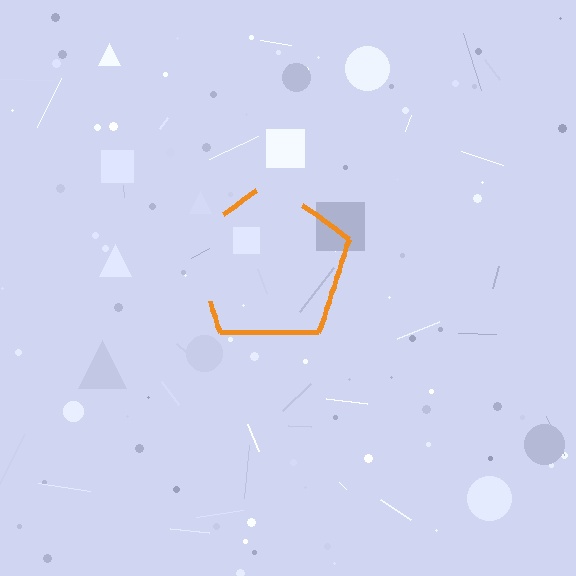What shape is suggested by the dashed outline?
The dashed outline suggests a pentagon.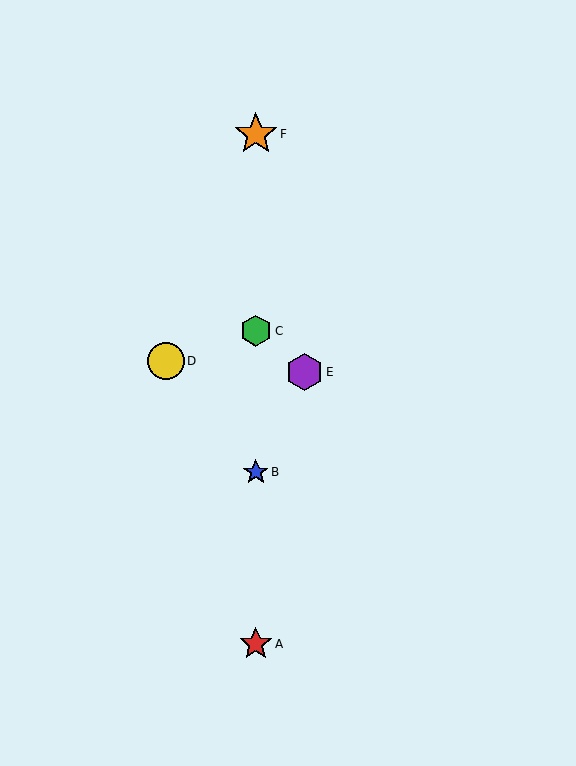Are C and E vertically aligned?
No, C is at x≈256 and E is at x≈304.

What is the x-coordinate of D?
Object D is at x≈166.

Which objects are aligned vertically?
Objects A, B, C, F are aligned vertically.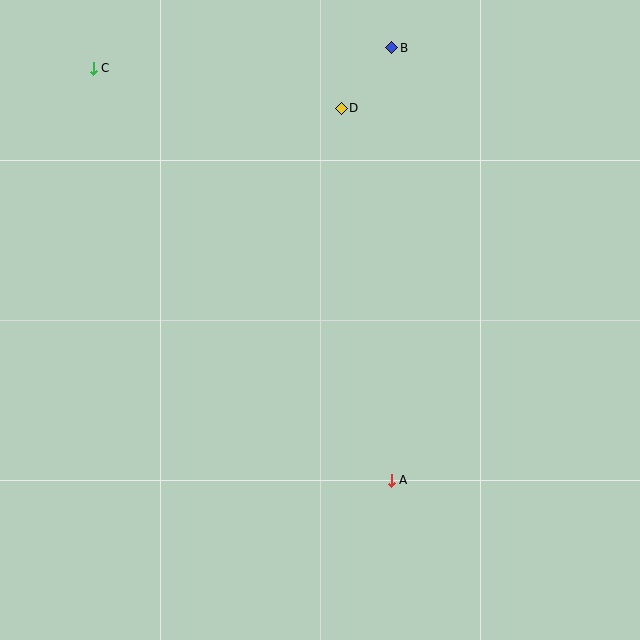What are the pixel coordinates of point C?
Point C is at (93, 68).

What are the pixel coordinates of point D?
Point D is at (341, 108).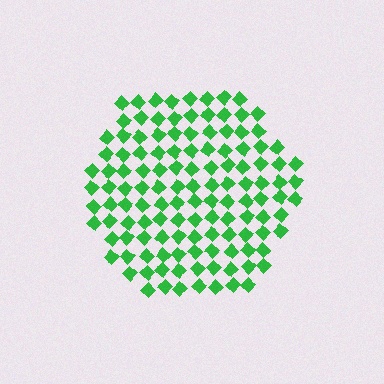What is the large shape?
The large shape is a hexagon.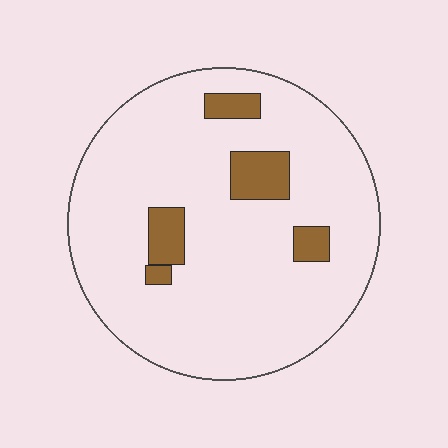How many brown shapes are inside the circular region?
5.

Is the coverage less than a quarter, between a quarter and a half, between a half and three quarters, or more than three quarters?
Less than a quarter.